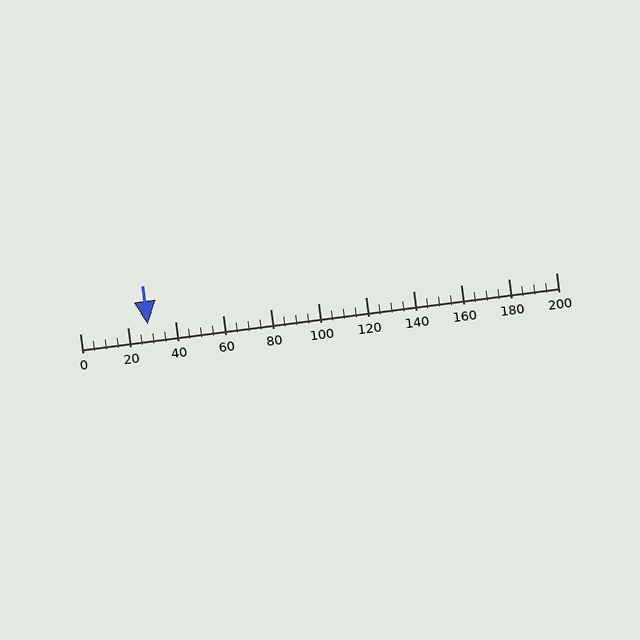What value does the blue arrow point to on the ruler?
The blue arrow points to approximately 29.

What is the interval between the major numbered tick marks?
The major tick marks are spaced 20 units apart.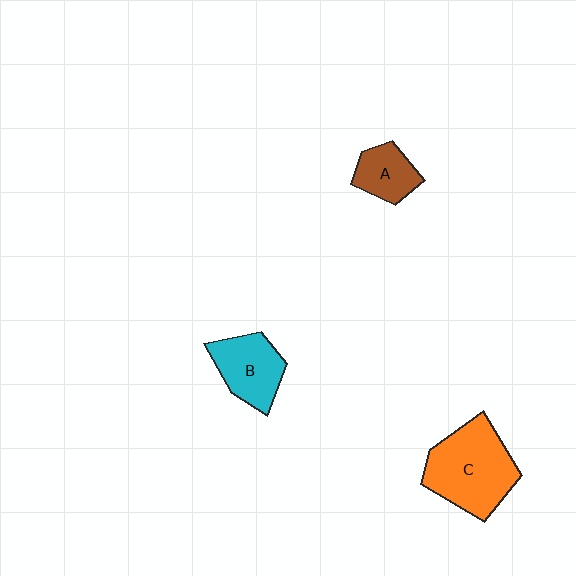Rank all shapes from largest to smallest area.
From largest to smallest: C (orange), B (cyan), A (brown).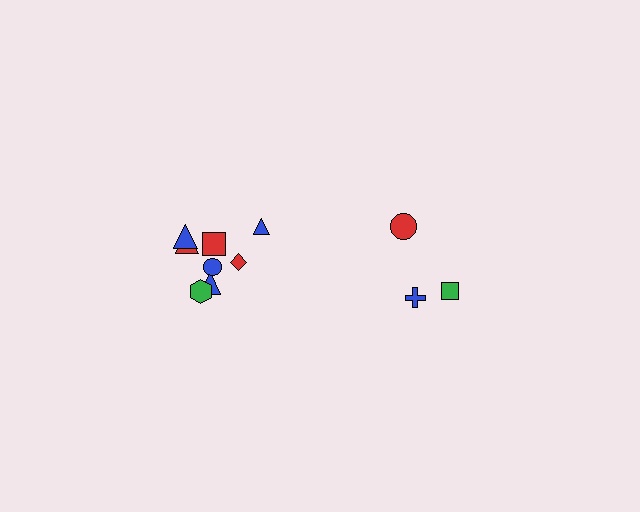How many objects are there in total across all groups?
There are 11 objects.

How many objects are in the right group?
There are 3 objects.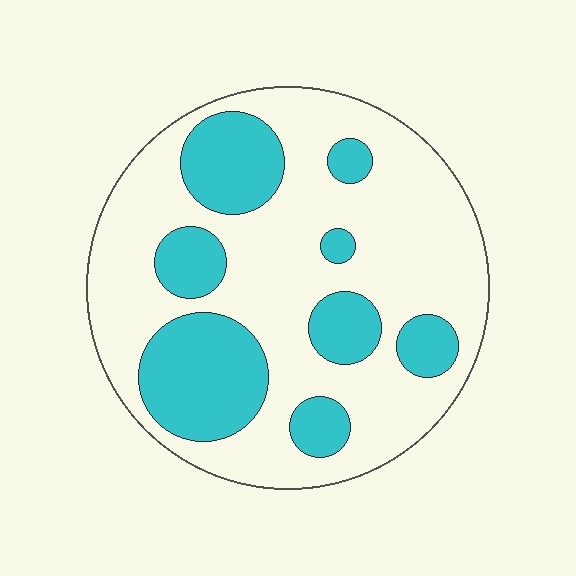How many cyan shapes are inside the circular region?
8.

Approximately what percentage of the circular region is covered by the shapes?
Approximately 30%.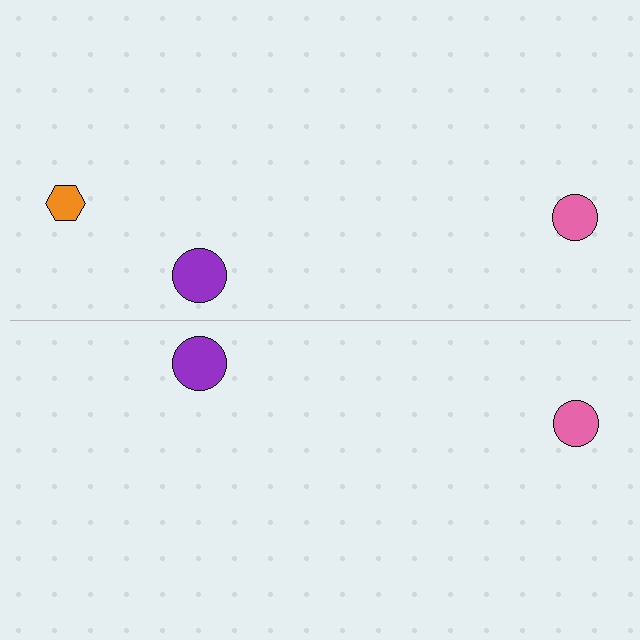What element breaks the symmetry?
A orange hexagon is missing from the bottom side.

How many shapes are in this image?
There are 5 shapes in this image.